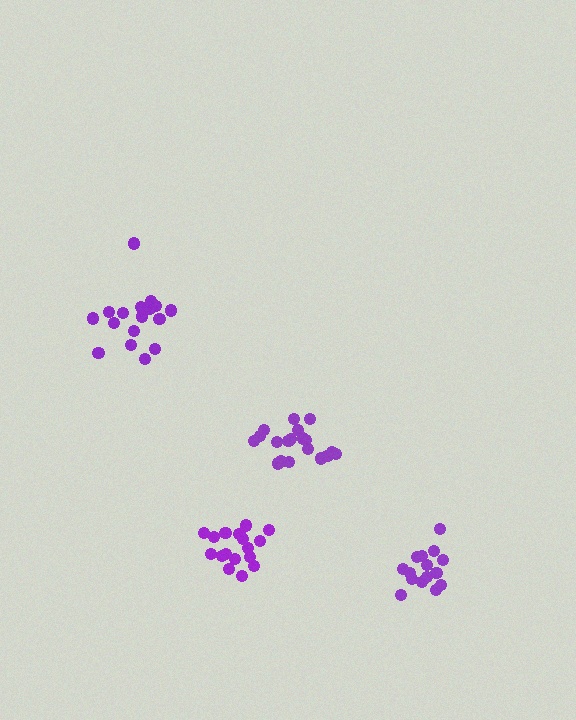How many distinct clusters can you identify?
There are 4 distinct clusters.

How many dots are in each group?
Group 1: 17 dots, Group 2: 17 dots, Group 3: 15 dots, Group 4: 19 dots (68 total).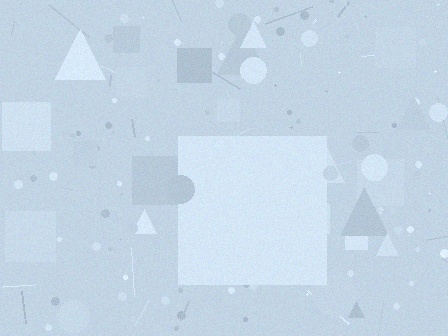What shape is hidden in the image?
A square is hidden in the image.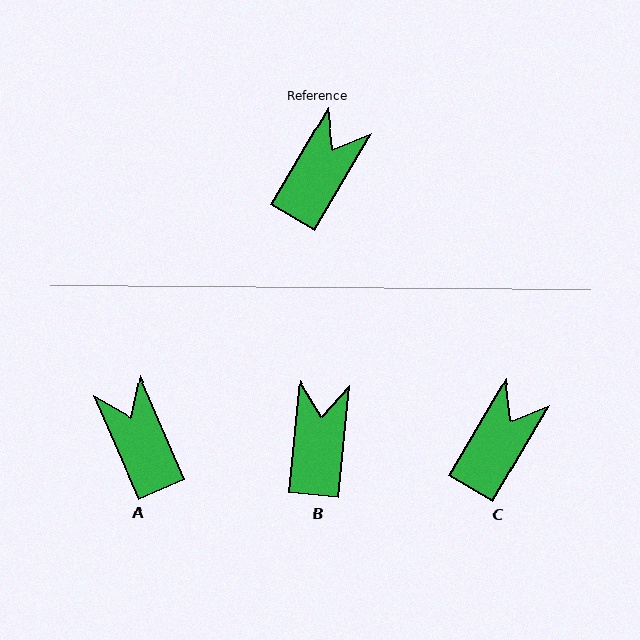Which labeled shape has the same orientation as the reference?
C.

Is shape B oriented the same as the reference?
No, it is off by about 25 degrees.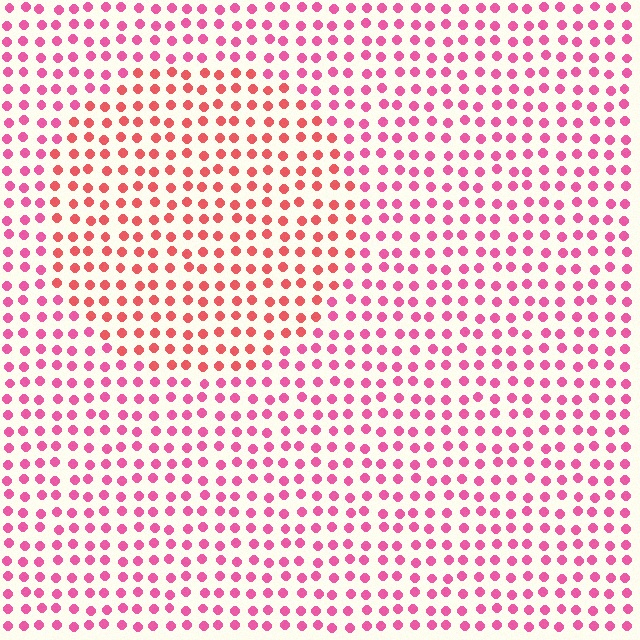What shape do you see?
I see a circle.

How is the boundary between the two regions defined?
The boundary is defined purely by a slight shift in hue (about 28 degrees). Spacing, size, and orientation are identical on both sides.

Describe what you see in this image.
The image is filled with small pink elements in a uniform arrangement. A circle-shaped region is visible where the elements are tinted to a slightly different hue, forming a subtle color boundary.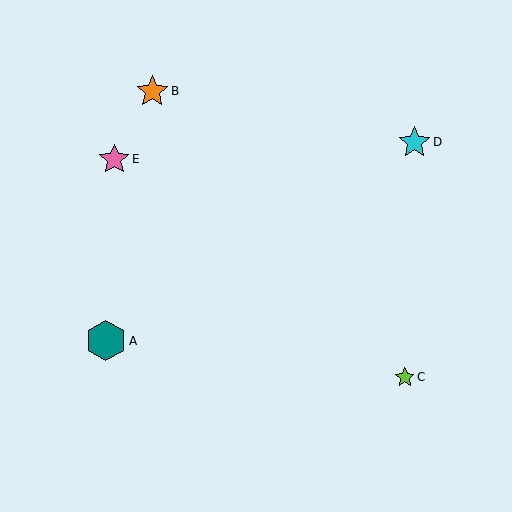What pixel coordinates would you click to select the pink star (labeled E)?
Click at (114, 159) to select the pink star E.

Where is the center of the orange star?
The center of the orange star is at (152, 91).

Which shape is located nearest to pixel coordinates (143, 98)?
The orange star (labeled B) at (152, 91) is nearest to that location.